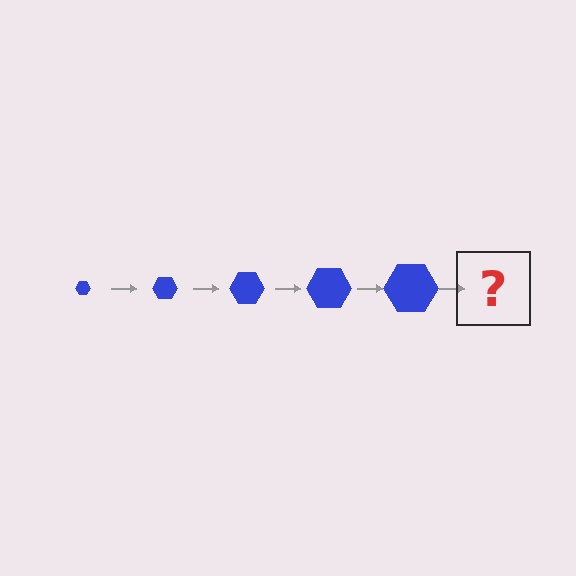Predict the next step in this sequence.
The next step is a blue hexagon, larger than the previous one.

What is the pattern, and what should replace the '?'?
The pattern is that the hexagon gets progressively larger each step. The '?' should be a blue hexagon, larger than the previous one.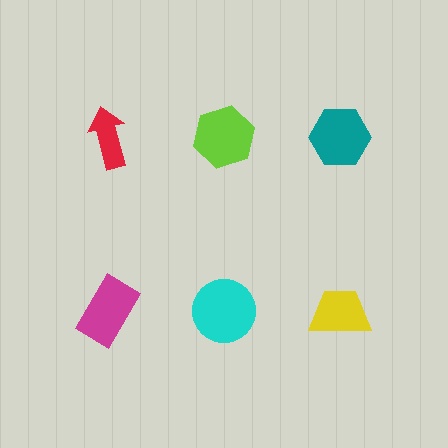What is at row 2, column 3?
A yellow trapezoid.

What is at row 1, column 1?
A red arrow.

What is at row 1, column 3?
A teal hexagon.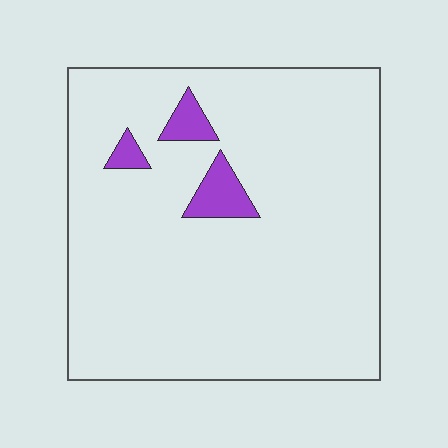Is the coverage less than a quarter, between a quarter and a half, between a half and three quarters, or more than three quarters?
Less than a quarter.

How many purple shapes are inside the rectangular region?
3.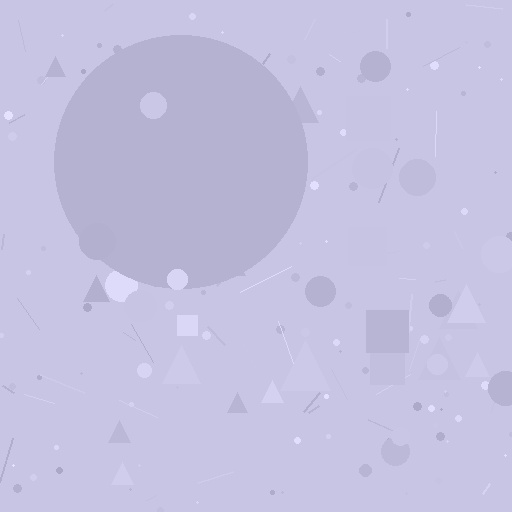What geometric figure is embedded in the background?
A circle is embedded in the background.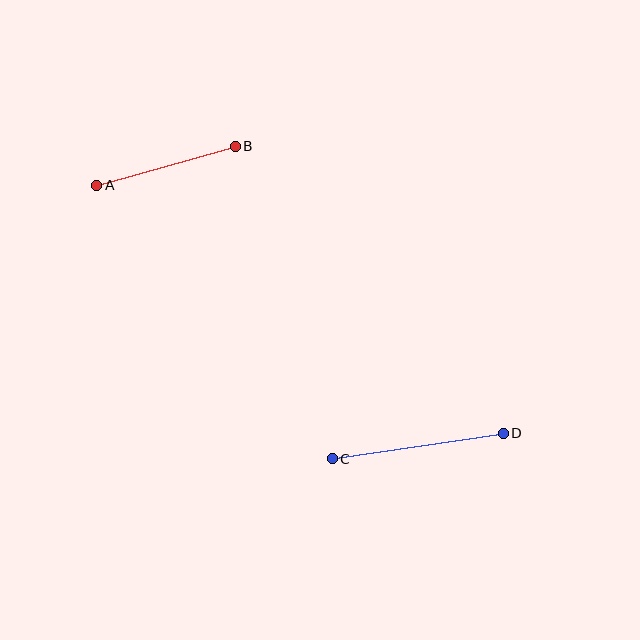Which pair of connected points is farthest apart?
Points C and D are farthest apart.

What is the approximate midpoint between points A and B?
The midpoint is at approximately (166, 166) pixels.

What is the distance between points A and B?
The distance is approximately 144 pixels.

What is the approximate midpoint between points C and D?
The midpoint is at approximately (418, 446) pixels.